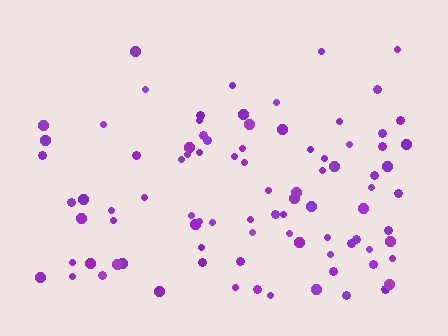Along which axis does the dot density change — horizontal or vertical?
Vertical.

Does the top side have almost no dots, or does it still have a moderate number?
Still a moderate number, just noticeably fewer than the bottom.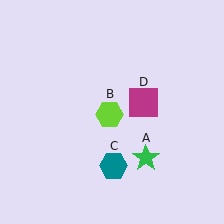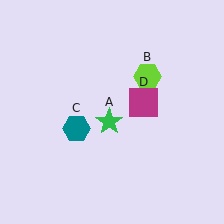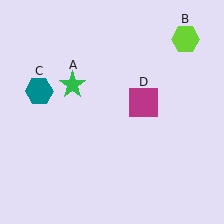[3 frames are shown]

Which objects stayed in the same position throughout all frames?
Magenta square (object D) remained stationary.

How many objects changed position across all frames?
3 objects changed position: green star (object A), lime hexagon (object B), teal hexagon (object C).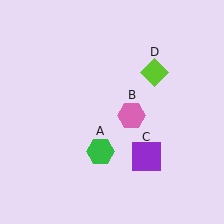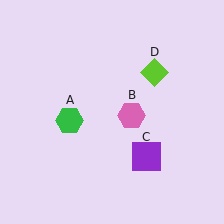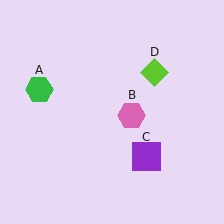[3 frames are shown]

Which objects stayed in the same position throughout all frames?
Pink hexagon (object B) and purple square (object C) and lime diamond (object D) remained stationary.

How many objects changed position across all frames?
1 object changed position: green hexagon (object A).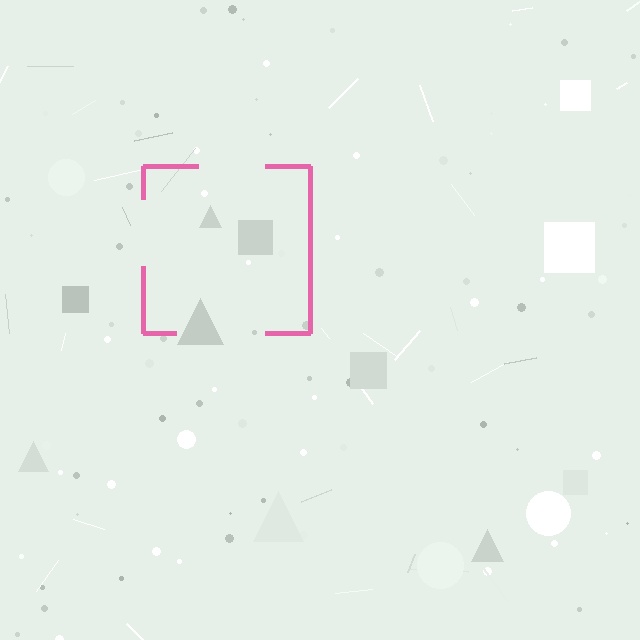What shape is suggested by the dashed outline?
The dashed outline suggests a square.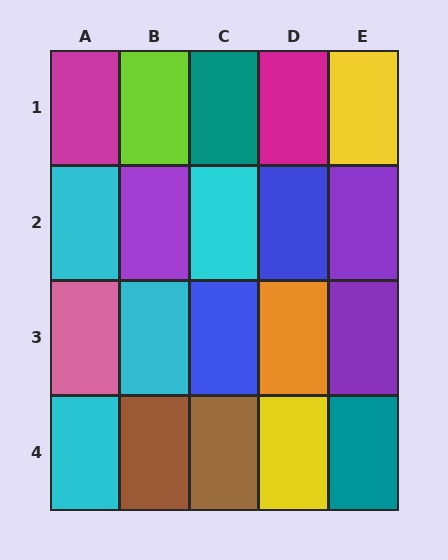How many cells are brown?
2 cells are brown.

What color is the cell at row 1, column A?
Magenta.